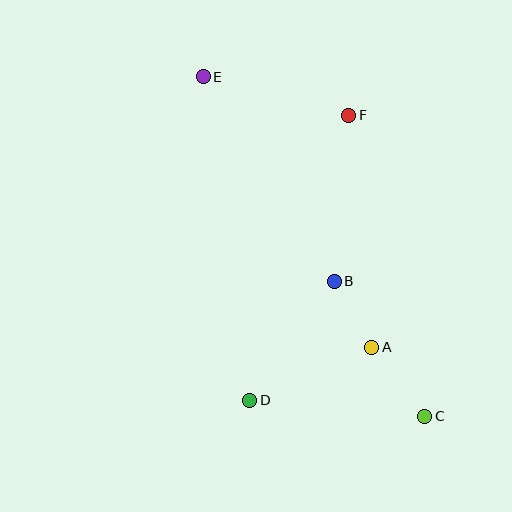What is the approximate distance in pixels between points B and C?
The distance between B and C is approximately 162 pixels.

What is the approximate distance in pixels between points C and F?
The distance between C and F is approximately 310 pixels.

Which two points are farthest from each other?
Points C and E are farthest from each other.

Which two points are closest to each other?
Points A and B are closest to each other.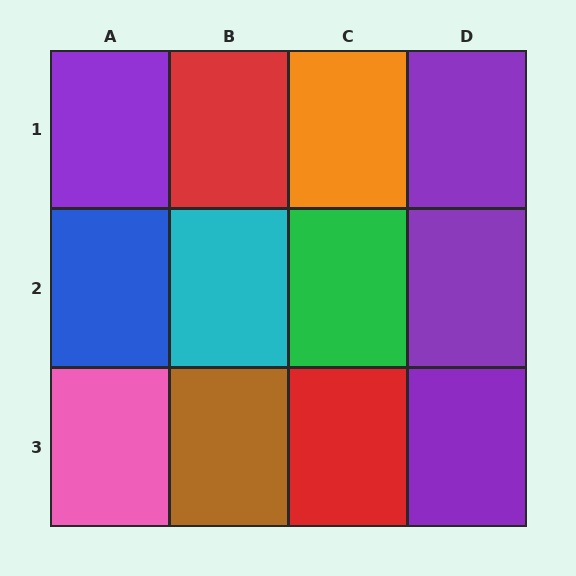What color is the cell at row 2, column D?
Purple.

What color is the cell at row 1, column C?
Orange.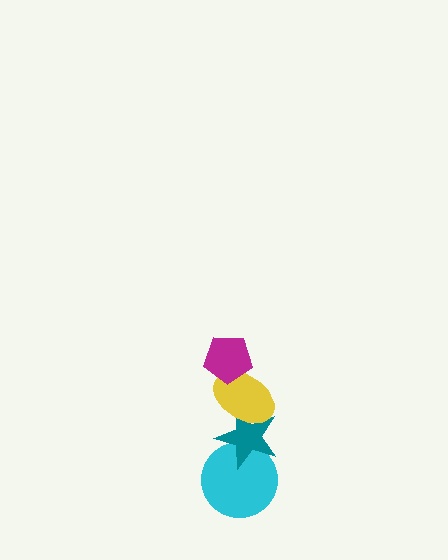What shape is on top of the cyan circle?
The teal star is on top of the cyan circle.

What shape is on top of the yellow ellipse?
The magenta pentagon is on top of the yellow ellipse.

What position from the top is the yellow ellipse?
The yellow ellipse is 2nd from the top.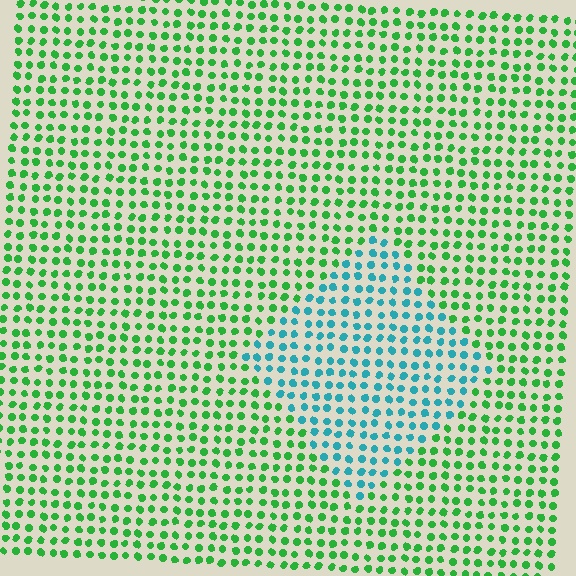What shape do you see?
I see a diamond.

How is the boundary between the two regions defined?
The boundary is defined purely by a slight shift in hue (about 57 degrees). Spacing, size, and orientation are identical on both sides.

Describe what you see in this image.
The image is filled with small green elements in a uniform arrangement. A diamond-shaped region is visible where the elements are tinted to a slightly different hue, forming a subtle color boundary.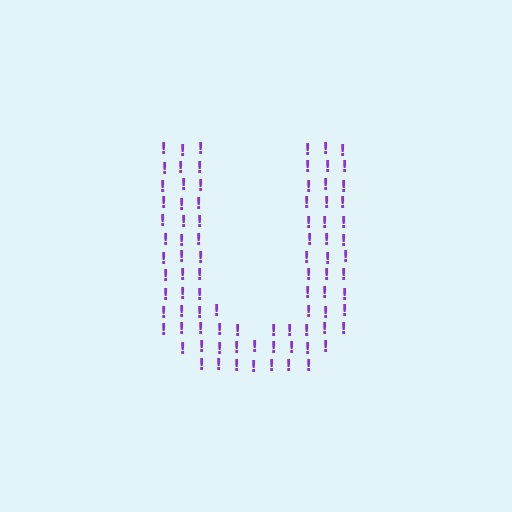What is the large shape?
The large shape is the letter U.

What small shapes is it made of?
It is made of small exclamation marks.